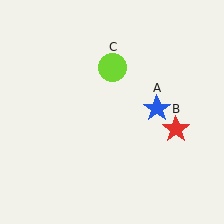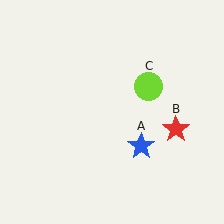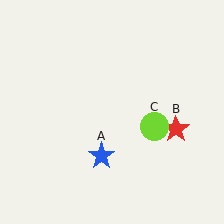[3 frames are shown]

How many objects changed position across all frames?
2 objects changed position: blue star (object A), lime circle (object C).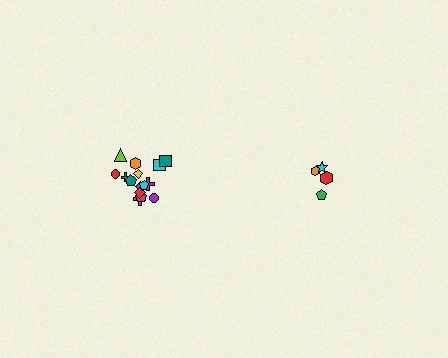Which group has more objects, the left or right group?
The left group.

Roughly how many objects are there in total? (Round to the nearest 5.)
Roughly 20 objects in total.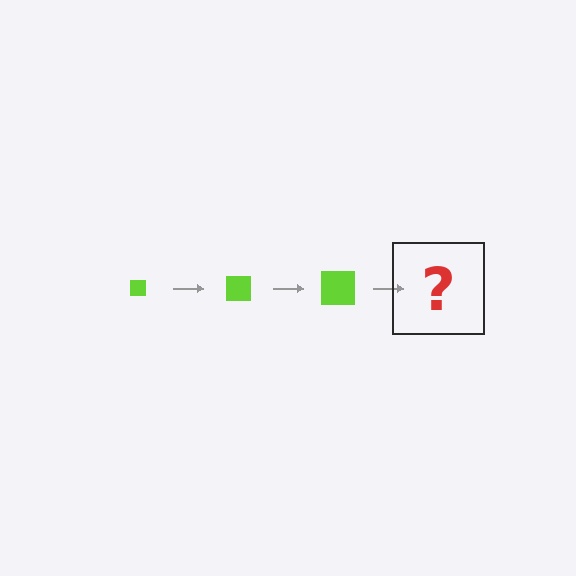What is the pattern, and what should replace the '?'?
The pattern is that the square gets progressively larger each step. The '?' should be a lime square, larger than the previous one.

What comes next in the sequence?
The next element should be a lime square, larger than the previous one.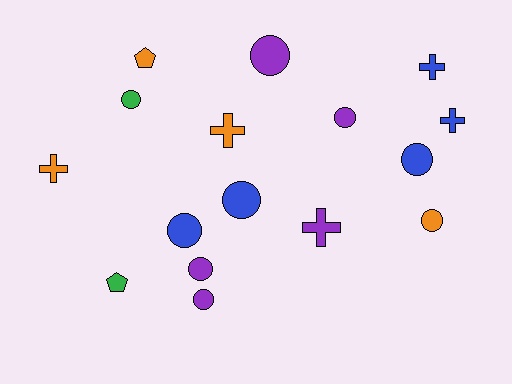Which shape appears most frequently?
Circle, with 9 objects.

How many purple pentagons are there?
There are no purple pentagons.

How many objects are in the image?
There are 16 objects.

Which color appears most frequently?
Blue, with 5 objects.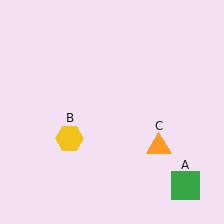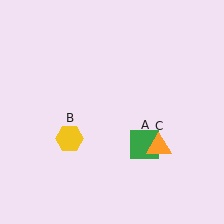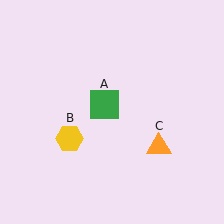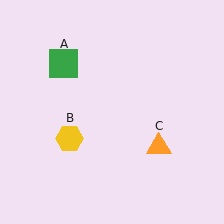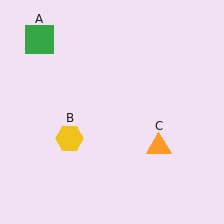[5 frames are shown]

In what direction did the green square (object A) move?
The green square (object A) moved up and to the left.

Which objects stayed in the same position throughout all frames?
Yellow hexagon (object B) and orange triangle (object C) remained stationary.